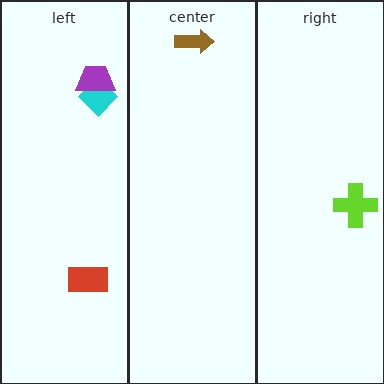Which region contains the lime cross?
The right region.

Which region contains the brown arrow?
The center region.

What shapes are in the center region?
The brown arrow.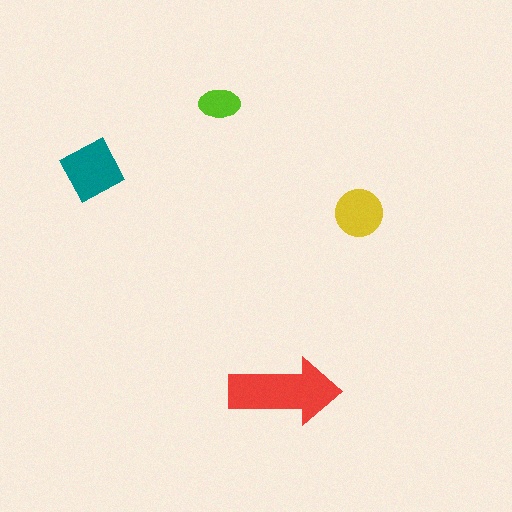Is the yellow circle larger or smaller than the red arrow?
Smaller.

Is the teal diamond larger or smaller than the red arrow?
Smaller.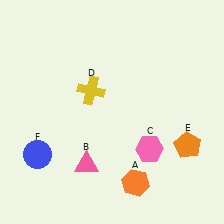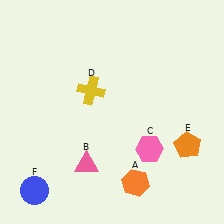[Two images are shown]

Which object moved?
The blue circle (F) moved down.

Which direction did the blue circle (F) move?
The blue circle (F) moved down.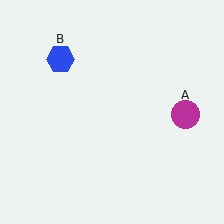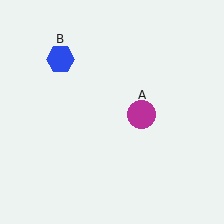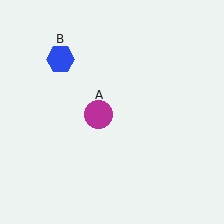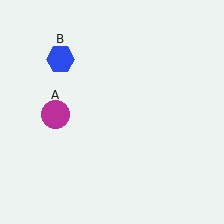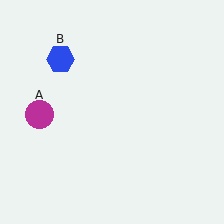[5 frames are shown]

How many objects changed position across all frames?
1 object changed position: magenta circle (object A).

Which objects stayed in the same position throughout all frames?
Blue hexagon (object B) remained stationary.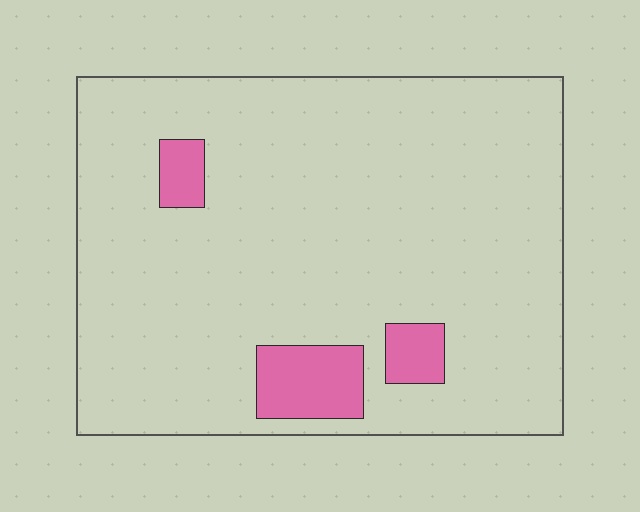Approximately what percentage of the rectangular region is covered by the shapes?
Approximately 10%.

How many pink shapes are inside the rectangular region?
3.